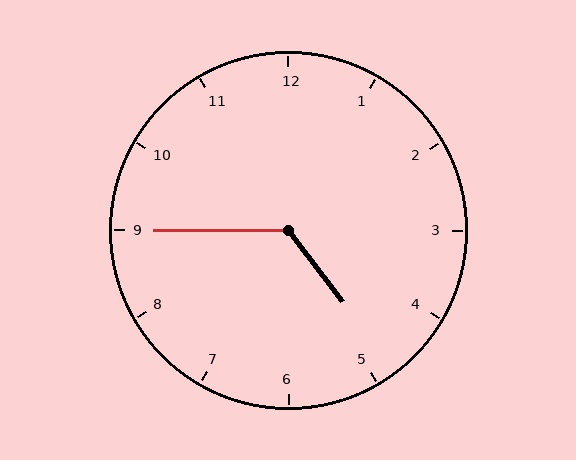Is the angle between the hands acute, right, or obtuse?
It is obtuse.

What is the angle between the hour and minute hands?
Approximately 128 degrees.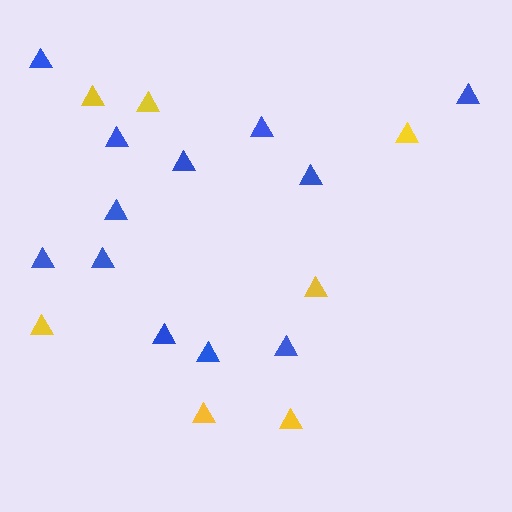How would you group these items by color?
There are 2 groups: one group of yellow triangles (7) and one group of blue triangles (12).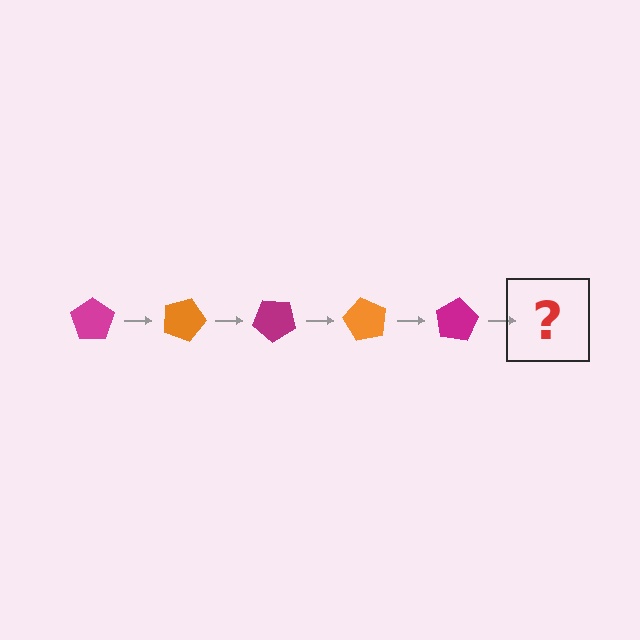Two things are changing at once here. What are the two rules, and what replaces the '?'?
The two rules are that it rotates 20 degrees each step and the color cycles through magenta and orange. The '?' should be an orange pentagon, rotated 100 degrees from the start.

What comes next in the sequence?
The next element should be an orange pentagon, rotated 100 degrees from the start.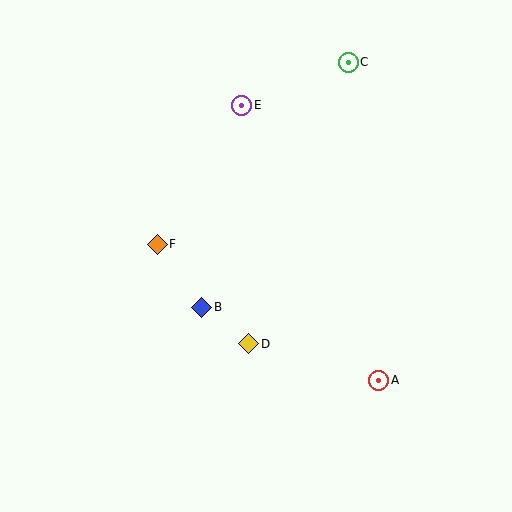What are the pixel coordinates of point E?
Point E is at (242, 105).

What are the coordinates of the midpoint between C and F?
The midpoint between C and F is at (253, 153).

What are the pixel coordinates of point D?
Point D is at (249, 344).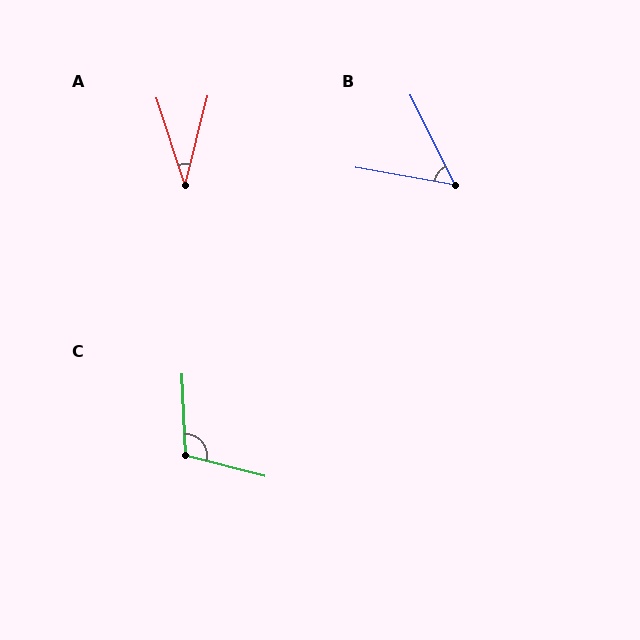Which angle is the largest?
C, at approximately 107 degrees.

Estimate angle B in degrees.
Approximately 54 degrees.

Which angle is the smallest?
A, at approximately 32 degrees.